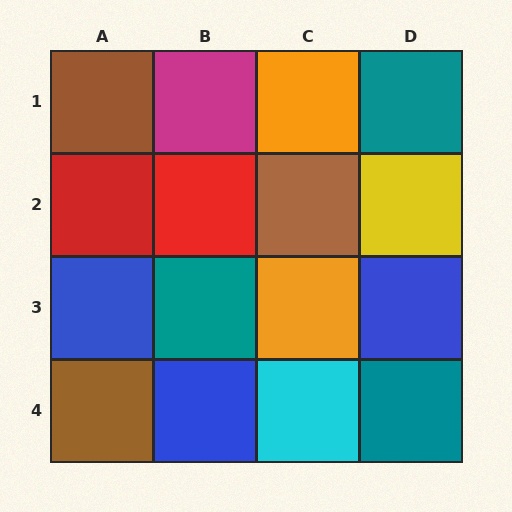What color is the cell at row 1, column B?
Magenta.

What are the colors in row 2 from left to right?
Red, red, brown, yellow.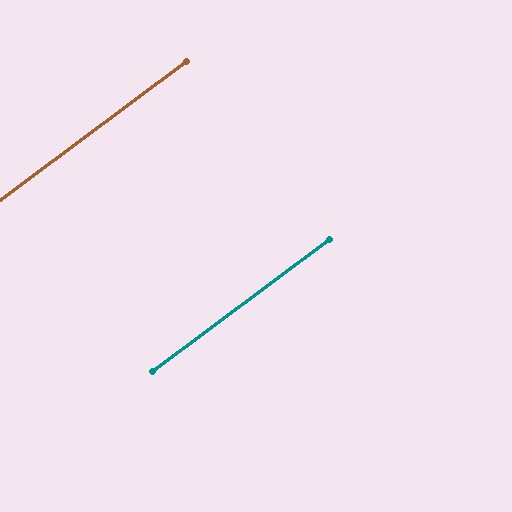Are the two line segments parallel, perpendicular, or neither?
Parallel — their directions differ by only 0.0°.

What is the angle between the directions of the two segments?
Approximately 0 degrees.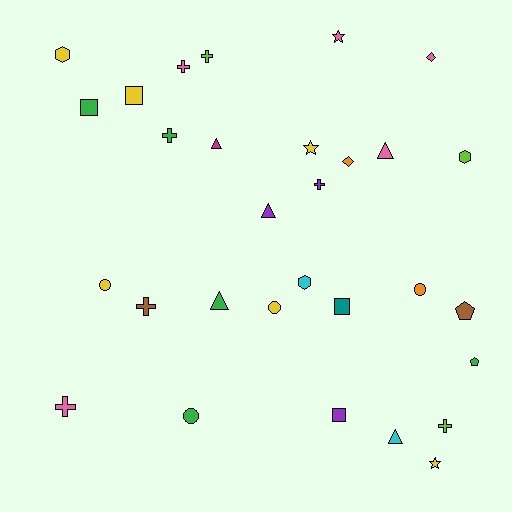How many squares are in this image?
There are 4 squares.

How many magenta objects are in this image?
There is 1 magenta object.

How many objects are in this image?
There are 30 objects.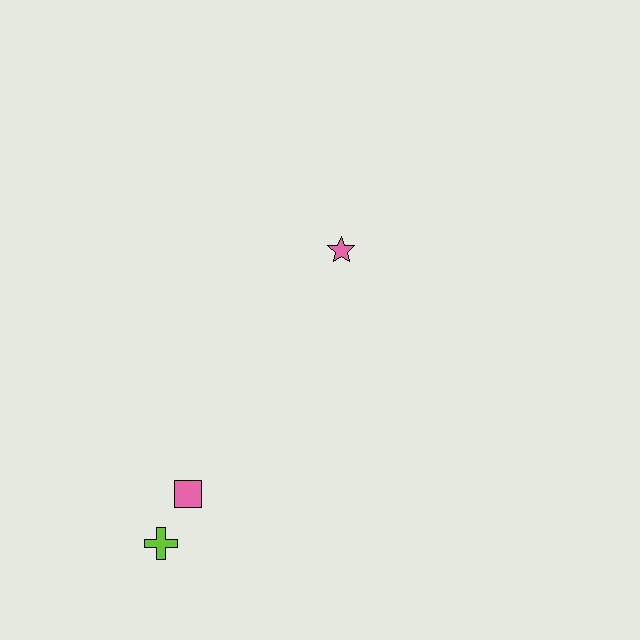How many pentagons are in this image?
There are no pentagons.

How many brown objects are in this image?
There are no brown objects.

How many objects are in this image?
There are 3 objects.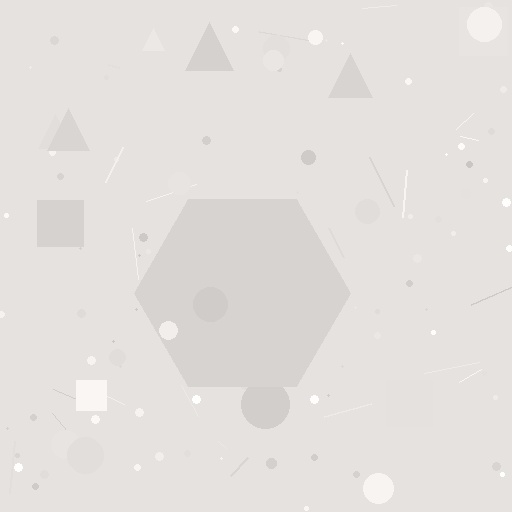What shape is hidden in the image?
A hexagon is hidden in the image.